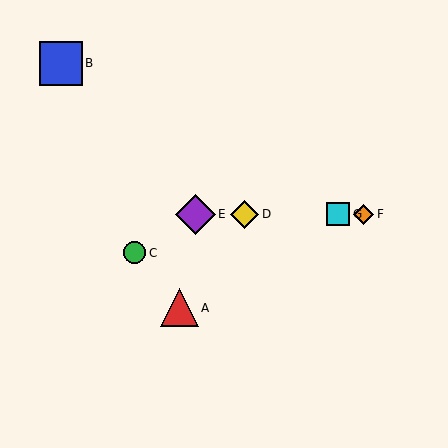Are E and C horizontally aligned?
No, E is at y≈214 and C is at y≈253.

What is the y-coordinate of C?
Object C is at y≈253.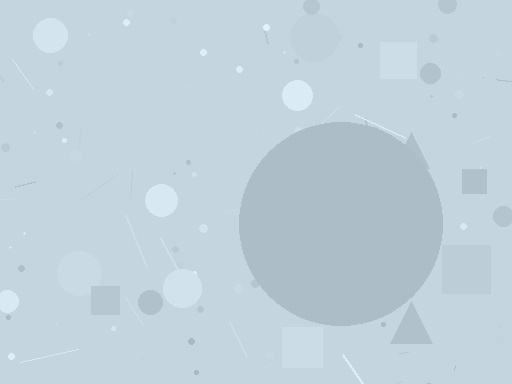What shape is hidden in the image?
A circle is hidden in the image.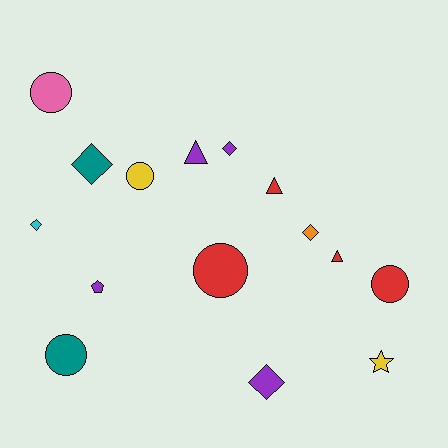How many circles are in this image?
There are 5 circles.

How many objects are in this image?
There are 15 objects.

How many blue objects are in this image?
There are no blue objects.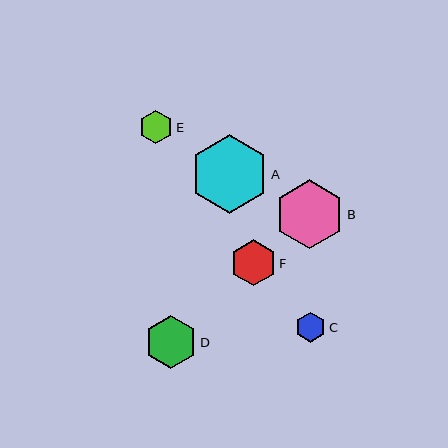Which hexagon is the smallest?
Hexagon C is the smallest with a size of approximately 30 pixels.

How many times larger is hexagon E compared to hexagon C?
Hexagon E is approximately 1.1 times the size of hexagon C.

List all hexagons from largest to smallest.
From largest to smallest: A, B, D, F, E, C.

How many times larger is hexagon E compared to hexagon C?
Hexagon E is approximately 1.1 times the size of hexagon C.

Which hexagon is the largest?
Hexagon A is the largest with a size of approximately 78 pixels.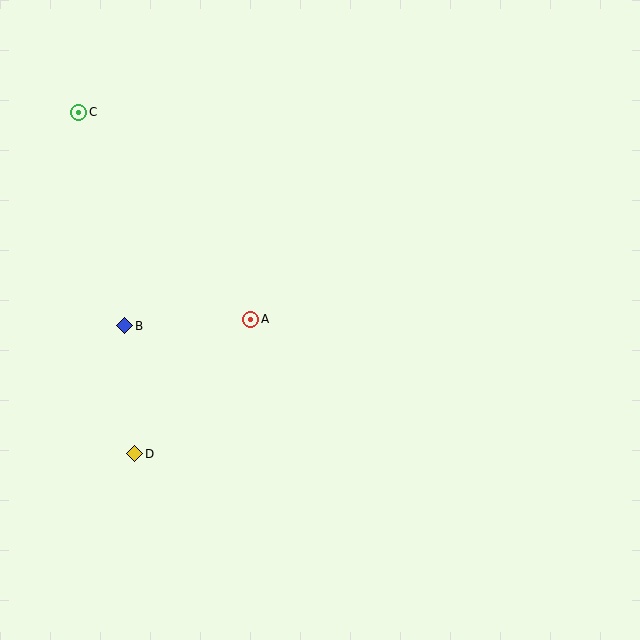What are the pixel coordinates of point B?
Point B is at (125, 326).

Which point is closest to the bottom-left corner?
Point D is closest to the bottom-left corner.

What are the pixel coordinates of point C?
Point C is at (79, 112).